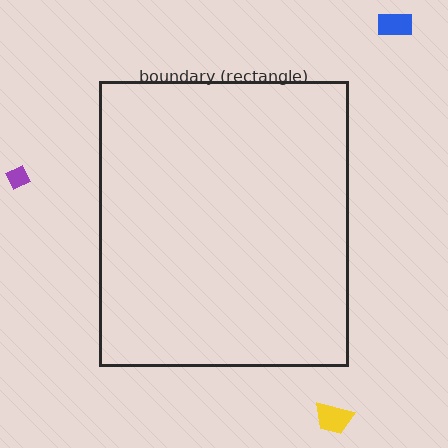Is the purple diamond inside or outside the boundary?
Outside.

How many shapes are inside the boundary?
0 inside, 3 outside.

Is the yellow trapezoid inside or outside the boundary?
Outside.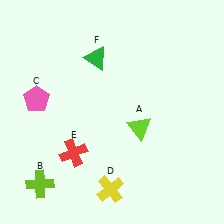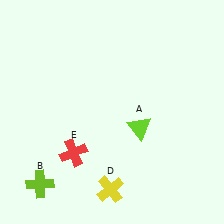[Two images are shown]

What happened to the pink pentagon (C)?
The pink pentagon (C) was removed in Image 2. It was in the top-left area of Image 1.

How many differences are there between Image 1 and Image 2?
There are 2 differences between the two images.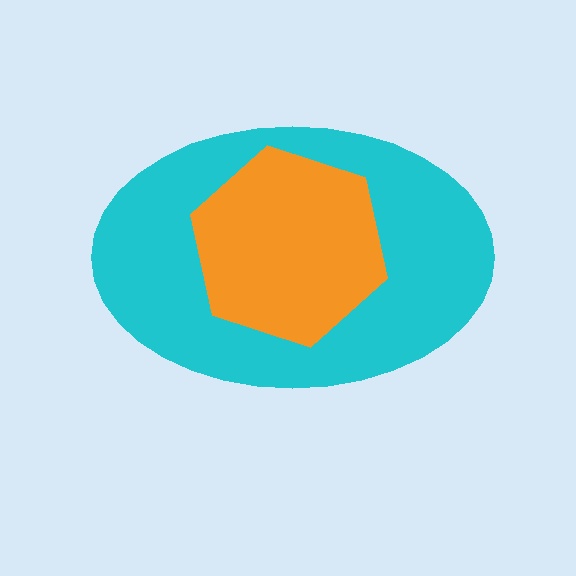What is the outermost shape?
The cyan ellipse.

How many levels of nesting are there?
2.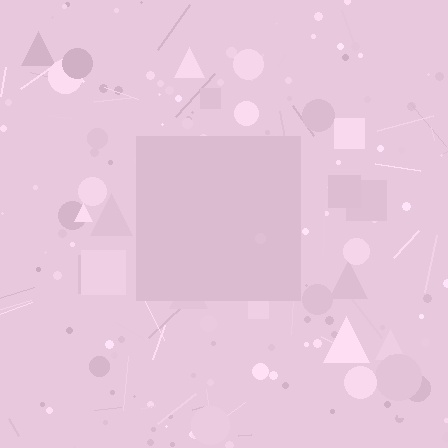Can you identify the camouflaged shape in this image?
The camouflaged shape is a square.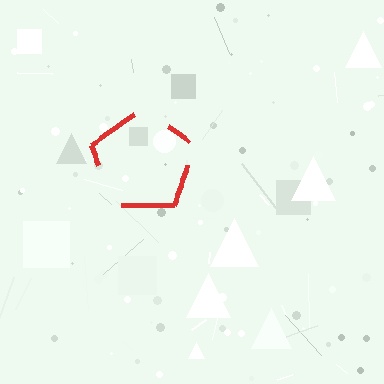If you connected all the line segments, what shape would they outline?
They would outline a pentagon.